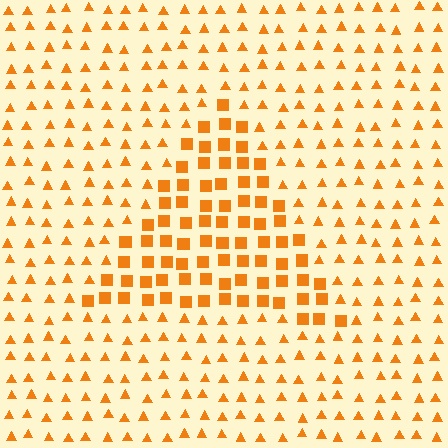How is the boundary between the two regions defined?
The boundary is defined by a change in element shape: squares inside vs. triangles outside. All elements share the same color and spacing.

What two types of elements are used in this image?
The image uses squares inside the triangle region and triangles outside it.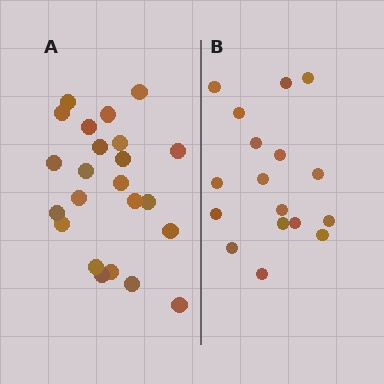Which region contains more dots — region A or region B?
Region A (the left region) has more dots.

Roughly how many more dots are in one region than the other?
Region A has about 6 more dots than region B.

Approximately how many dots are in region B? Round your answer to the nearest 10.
About 20 dots. (The exact count is 17, which rounds to 20.)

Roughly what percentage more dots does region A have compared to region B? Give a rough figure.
About 35% more.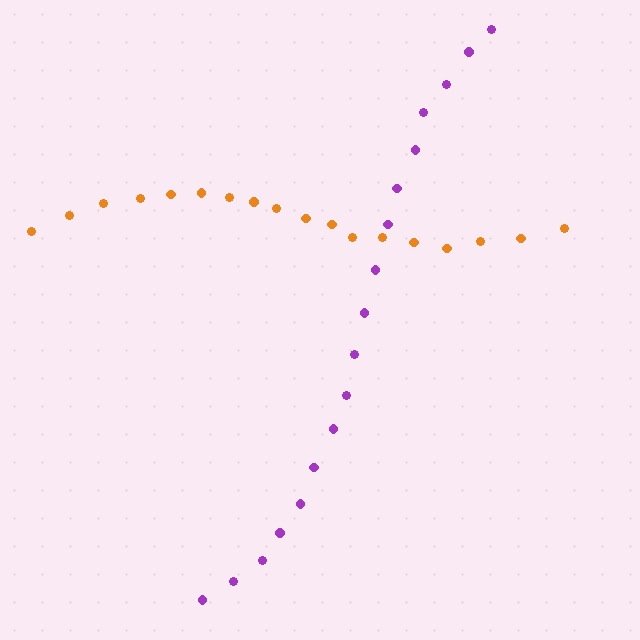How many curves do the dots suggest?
There are 2 distinct paths.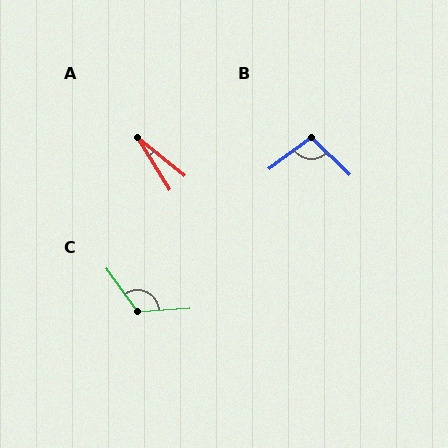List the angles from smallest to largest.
A (19°), B (99°), C (121°).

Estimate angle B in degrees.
Approximately 99 degrees.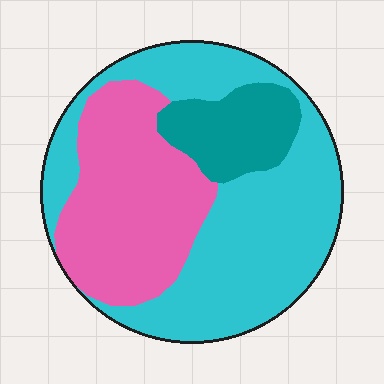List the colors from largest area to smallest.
From largest to smallest: cyan, pink, teal.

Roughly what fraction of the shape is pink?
Pink covers roughly 35% of the shape.